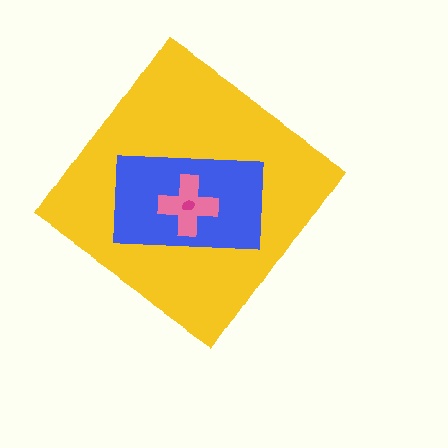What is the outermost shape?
The yellow diamond.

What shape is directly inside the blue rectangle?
The pink cross.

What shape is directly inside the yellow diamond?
The blue rectangle.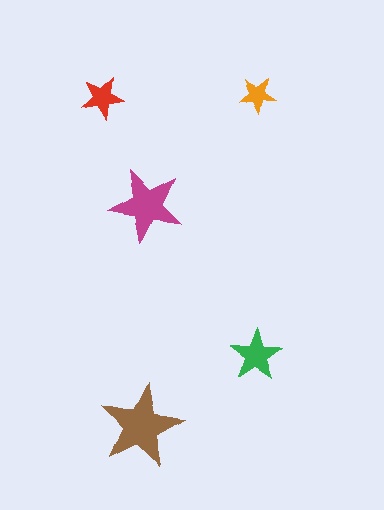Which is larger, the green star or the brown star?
The brown one.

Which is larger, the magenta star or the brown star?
The brown one.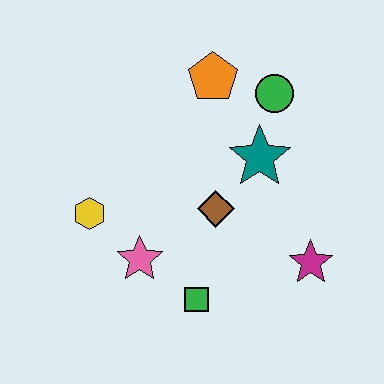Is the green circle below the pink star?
No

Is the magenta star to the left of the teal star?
No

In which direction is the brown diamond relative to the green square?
The brown diamond is above the green square.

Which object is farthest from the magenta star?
The yellow hexagon is farthest from the magenta star.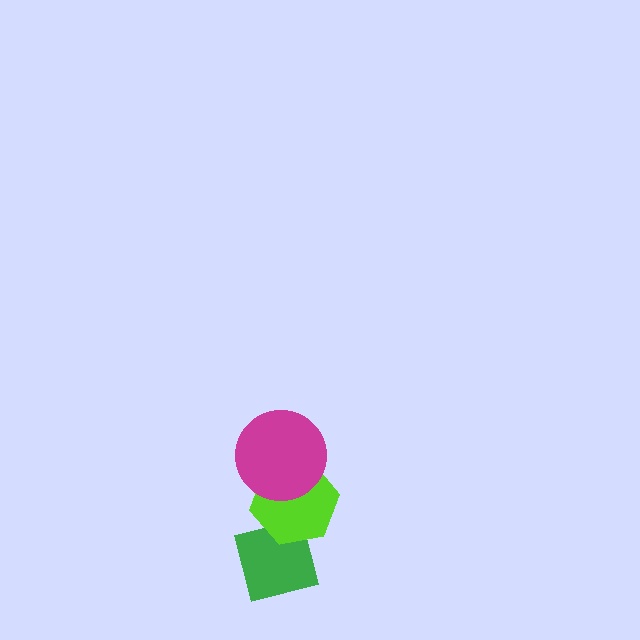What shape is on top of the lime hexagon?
The magenta circle is on top of the lime hexagon.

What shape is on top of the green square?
The lime hexagon is on top of the green square.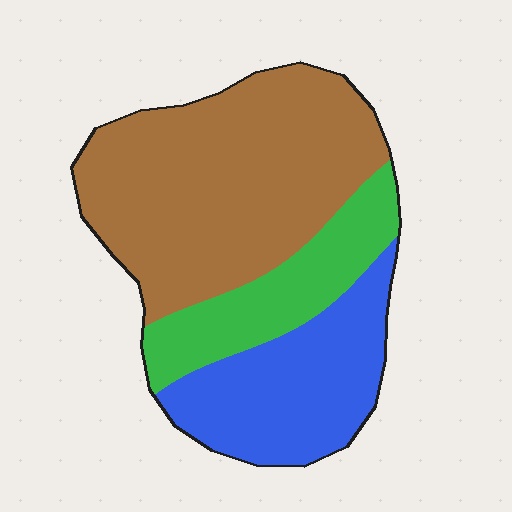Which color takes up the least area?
Green, at roughly 20%.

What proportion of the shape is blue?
Blue takes up about one quarter (1/4) of the shape.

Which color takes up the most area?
Brown, at roughly 55%.